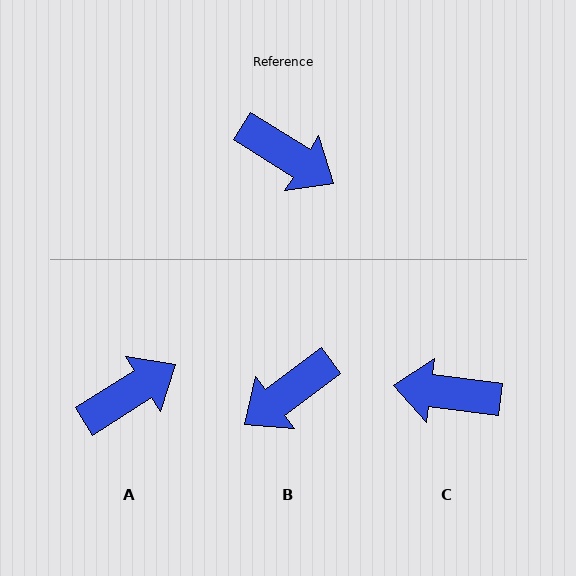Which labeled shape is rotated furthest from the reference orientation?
C, about 155 degrees away.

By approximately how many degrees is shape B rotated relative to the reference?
Approximately 111 degrees clockwise.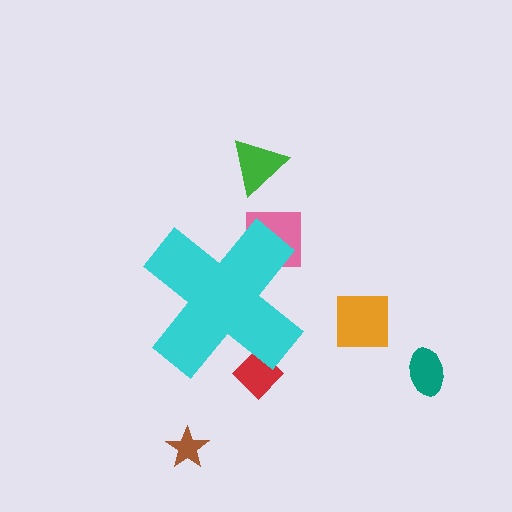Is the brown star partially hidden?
No, the brown star is fully visible.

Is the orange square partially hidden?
No, the orange square is fully visible.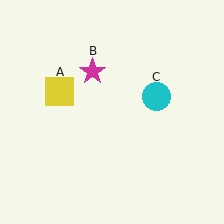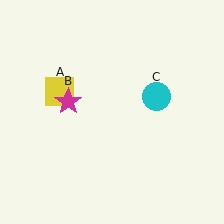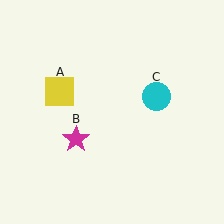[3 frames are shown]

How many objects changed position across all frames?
1 object changed position: magenta star (object B).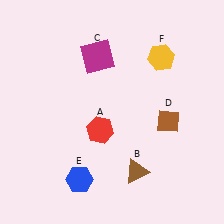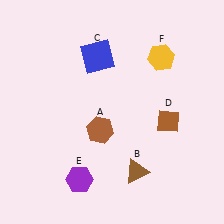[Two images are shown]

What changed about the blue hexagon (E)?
In Image 1, E is blue. In Image 2, it changed to purple.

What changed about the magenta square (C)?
In Image 1, C is magenta. In Image 2, it changed to blue.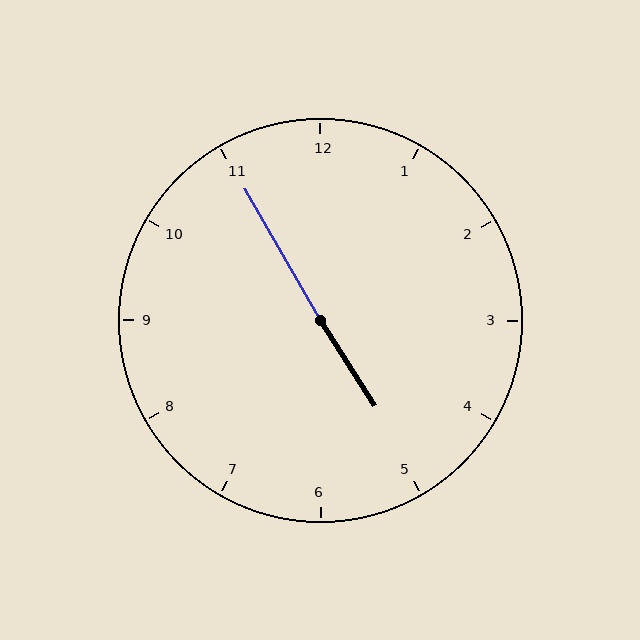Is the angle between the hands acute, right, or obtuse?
It is obtuse.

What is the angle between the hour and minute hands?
Approximately 178 degrees.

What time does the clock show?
4:55.